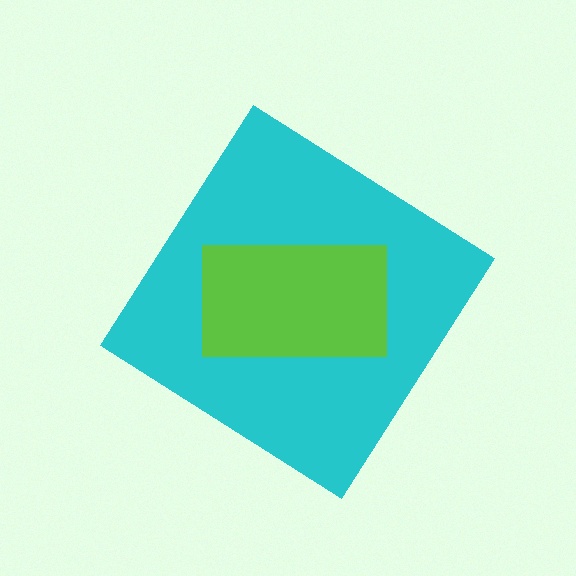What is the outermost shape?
The cyan diamond.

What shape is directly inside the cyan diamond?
The lime rectangle.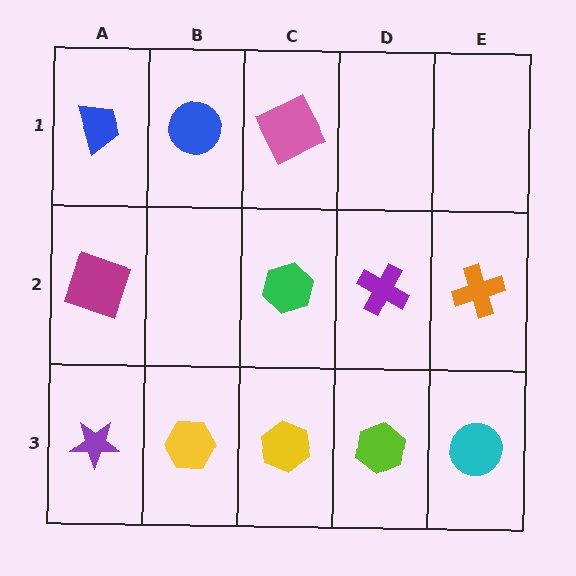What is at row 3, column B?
A yellow hexagon.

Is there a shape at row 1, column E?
No, that cell is empty.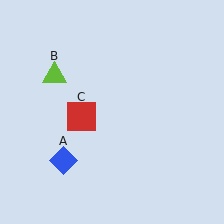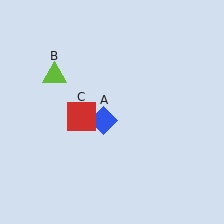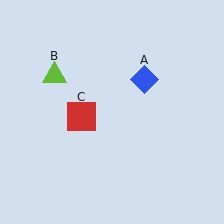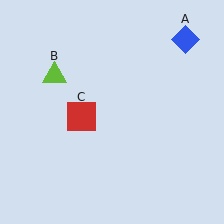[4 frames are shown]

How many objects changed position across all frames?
1 object changed position: blue diamond (object A).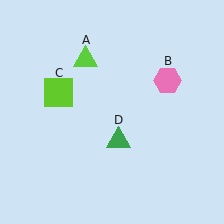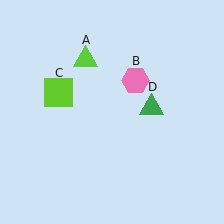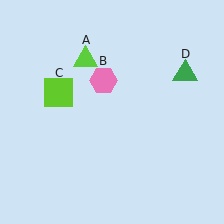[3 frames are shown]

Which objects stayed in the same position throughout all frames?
Lime triangle (object A) and lime square (object C) remained stationary.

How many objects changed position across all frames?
2 objects changed position: pink hexagon (object B), green triangle (object D).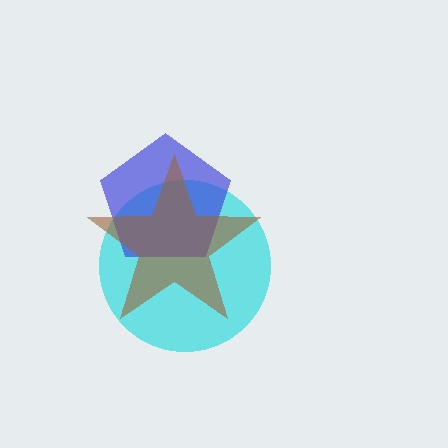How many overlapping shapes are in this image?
There are 3 overlapping shapes in the image.